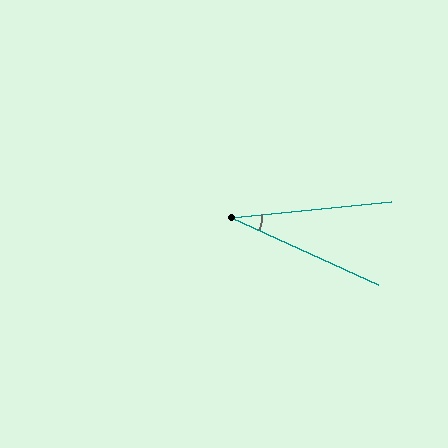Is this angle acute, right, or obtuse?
It is acute.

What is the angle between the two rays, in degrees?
Approximately 30 degrees.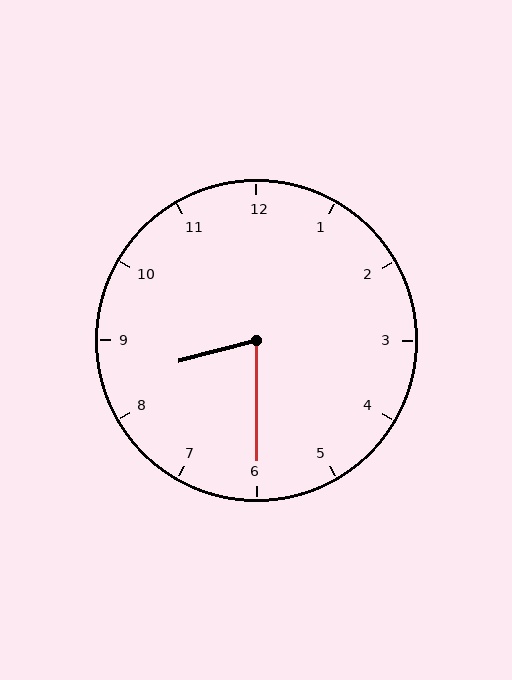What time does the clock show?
8:30.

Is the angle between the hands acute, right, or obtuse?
It is acute.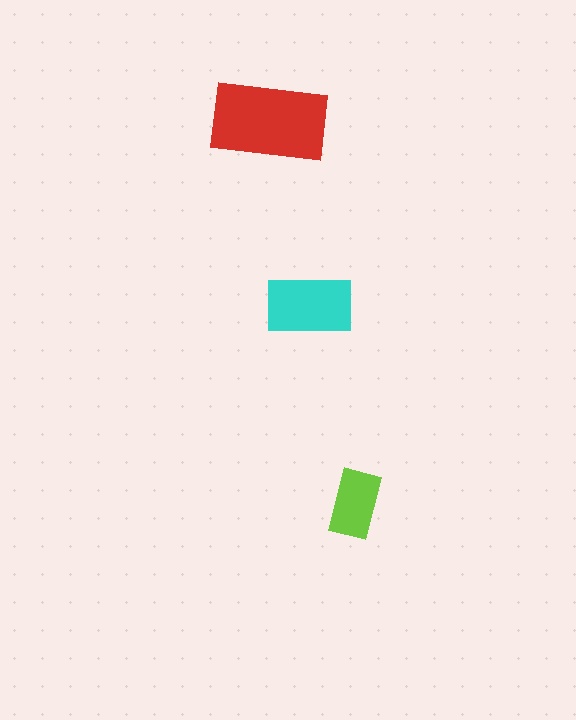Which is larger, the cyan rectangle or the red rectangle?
The red one.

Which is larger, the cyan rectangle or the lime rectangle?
The cyan one.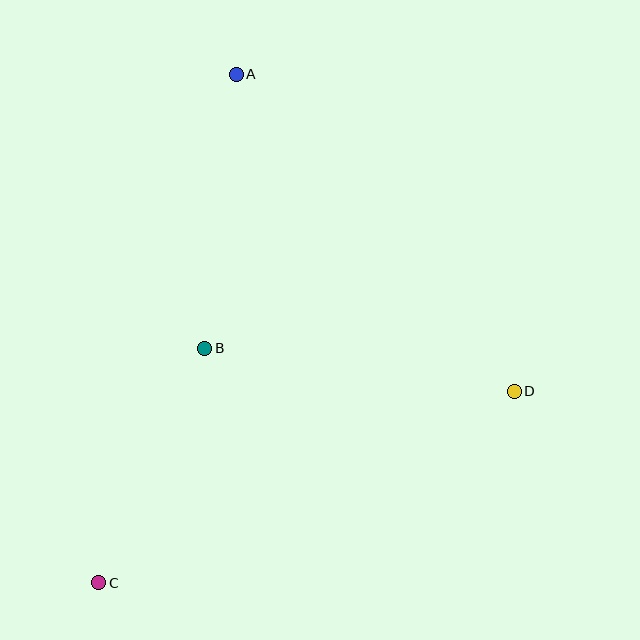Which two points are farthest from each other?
Points A and C are farthest from each other.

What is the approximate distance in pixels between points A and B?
The distance between A and B is approximately 276 pixels.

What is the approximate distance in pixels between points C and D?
The distance between C and D is approximately 457 pixels.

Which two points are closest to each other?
Points B and C are closest to each other.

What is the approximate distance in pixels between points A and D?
The distance between A and D is approximately 422 pixels.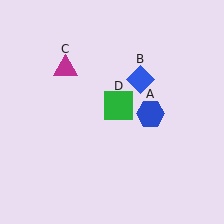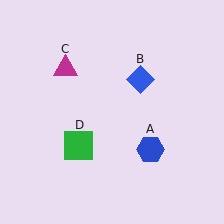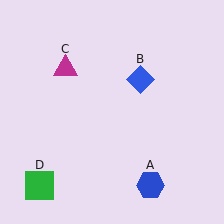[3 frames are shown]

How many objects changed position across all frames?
2 objects changed position: blue hexagon (object A), green square (object D).